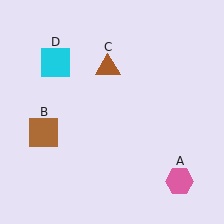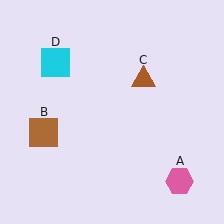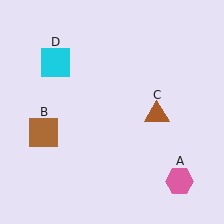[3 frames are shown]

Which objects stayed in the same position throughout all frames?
Pink hexagon (object A) and brown square (object B) and cyan square (object D) remained stationary.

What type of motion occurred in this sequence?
The brown triangle (object C) rotated clockwise around the center of the scene.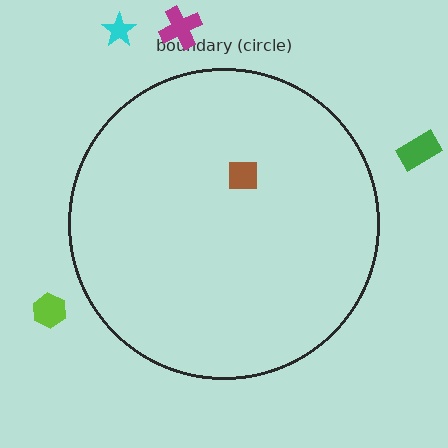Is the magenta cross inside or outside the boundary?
Outside.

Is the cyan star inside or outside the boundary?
Outside.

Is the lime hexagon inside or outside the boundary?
Outside.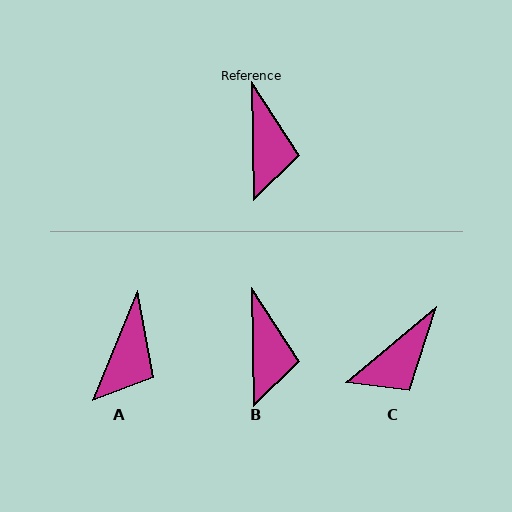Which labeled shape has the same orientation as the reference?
B.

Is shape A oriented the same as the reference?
No, it is off by about 23 degrees.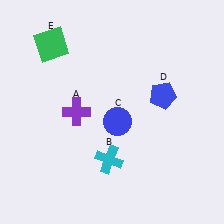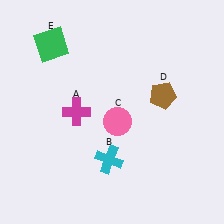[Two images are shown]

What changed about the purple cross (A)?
In Image 1, A is purple. In Image 2, it changed to magenta.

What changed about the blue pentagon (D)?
In Image 1, D is blue. In Image 2, it changed to brown.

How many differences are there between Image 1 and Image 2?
There are 3 differences between the two images.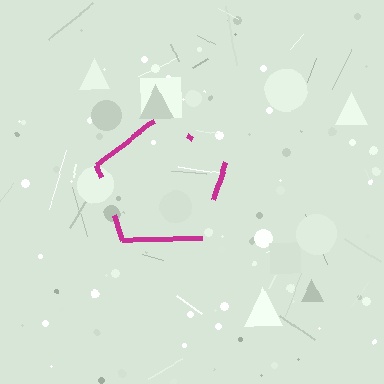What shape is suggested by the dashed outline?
The dashed outline suggests a pentagon.